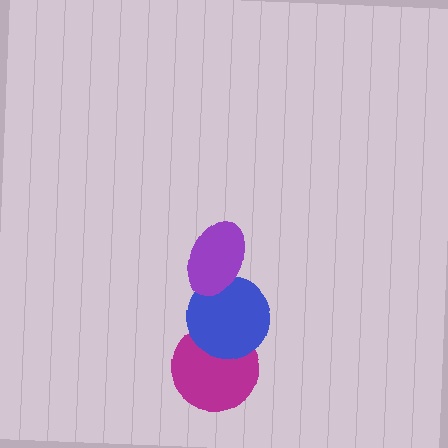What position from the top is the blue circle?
The blue circle is 2nd from the top.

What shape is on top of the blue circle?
The purple ellipse is on top of the blue circle.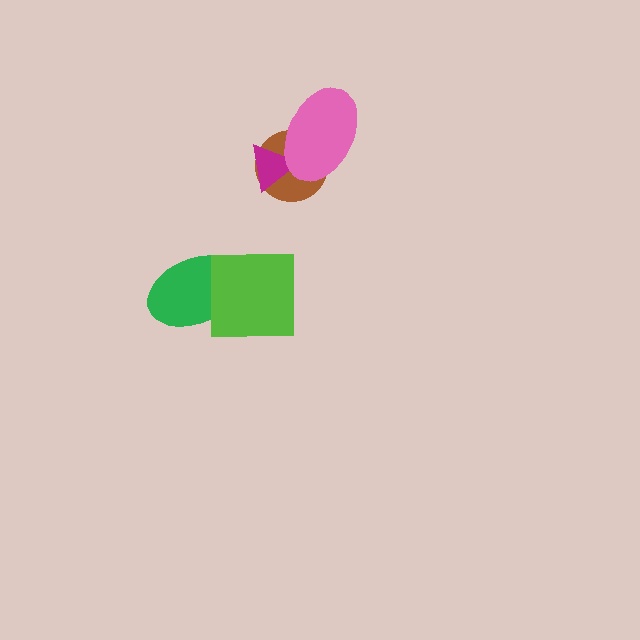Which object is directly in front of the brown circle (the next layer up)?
The magenta triangle is directly in front of the brown circle.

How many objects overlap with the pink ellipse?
2 objects overlap with the pink ellipse.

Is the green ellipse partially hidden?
Yes, it is partially covered by another shape.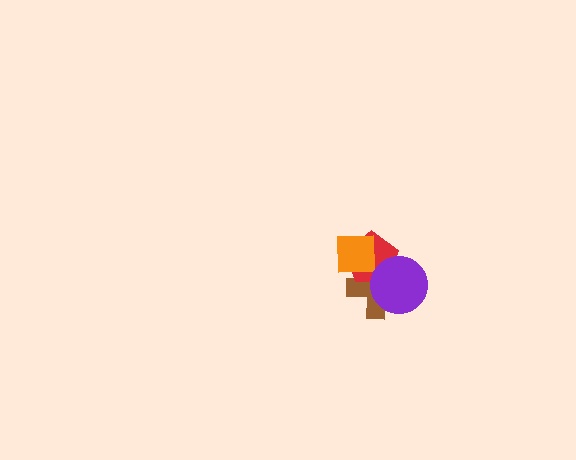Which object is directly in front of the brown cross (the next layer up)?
The red pentagon is directly in front of the brown cross.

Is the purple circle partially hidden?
No, no other shape covers it.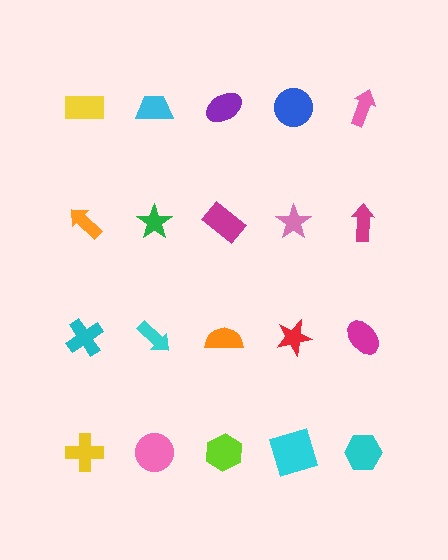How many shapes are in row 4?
5 shapes.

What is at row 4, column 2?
A pink circle.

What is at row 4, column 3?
A lime hexagon.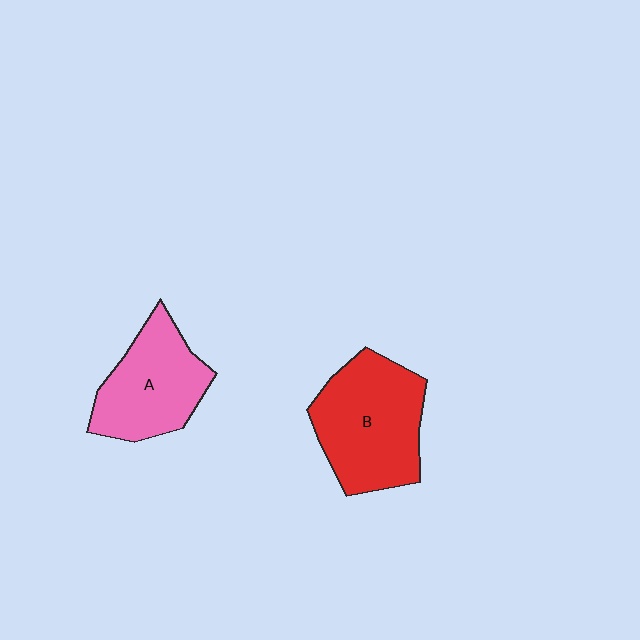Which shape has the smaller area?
Shape A (pink).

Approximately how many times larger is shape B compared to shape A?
Approximately 1.2 times.